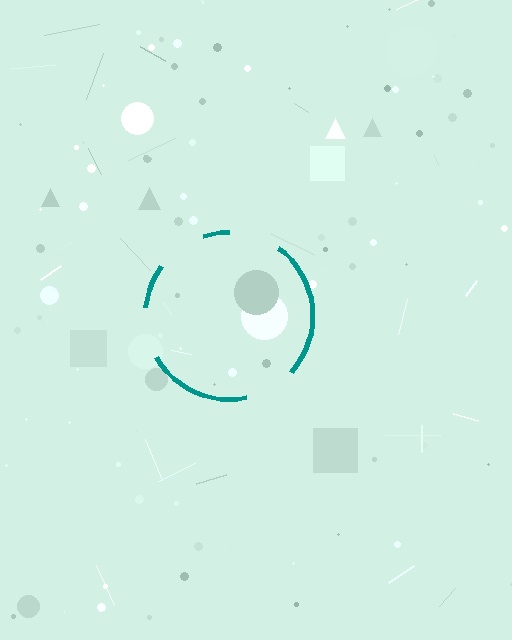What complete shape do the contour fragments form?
The contour fragments form a circle.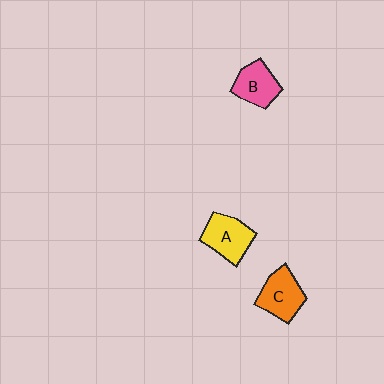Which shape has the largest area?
Shape C (orange).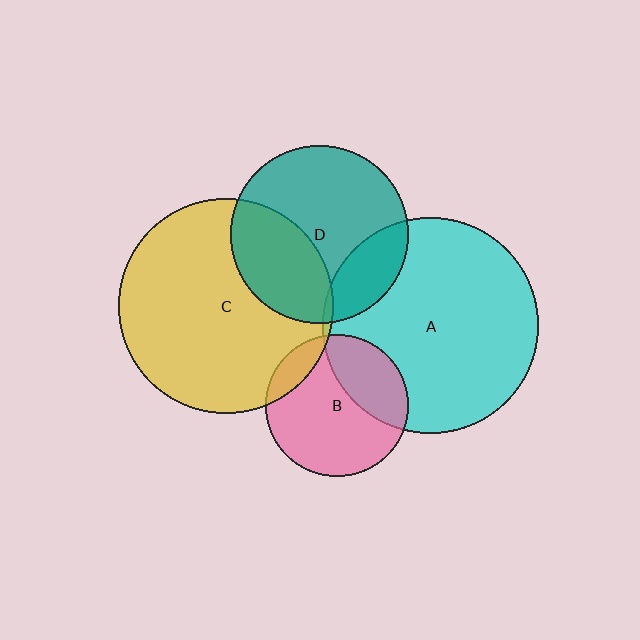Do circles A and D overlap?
Yes.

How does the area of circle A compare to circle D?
Approximately 1.5 times.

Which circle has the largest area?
Circle A (cyan).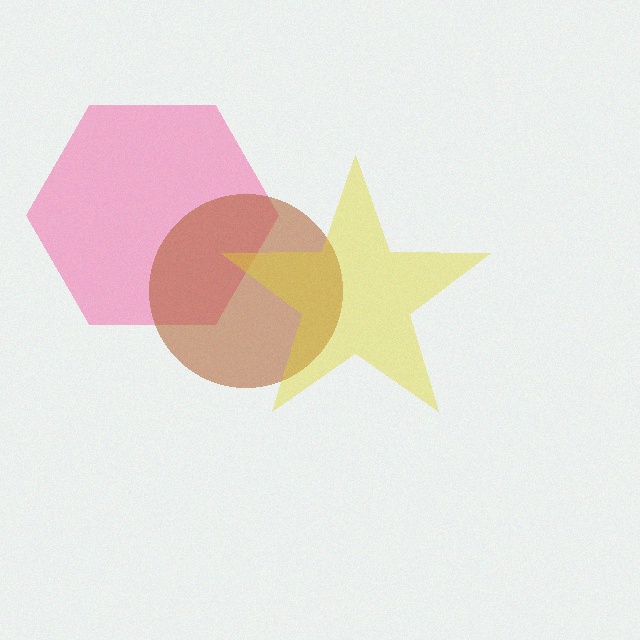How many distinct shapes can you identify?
There are 3 distinct shapes: a pink hexagon, a brown circle, a yellow star.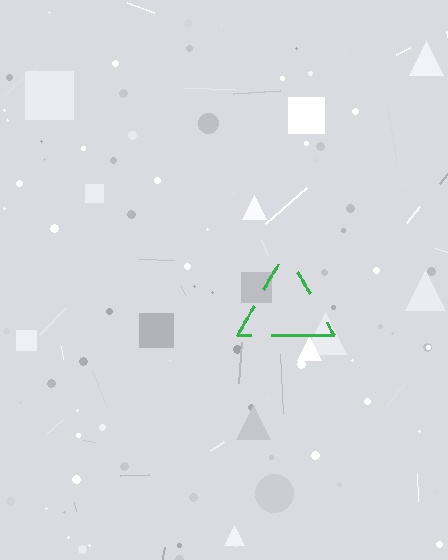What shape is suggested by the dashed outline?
The dashed outline suggests a triangle.